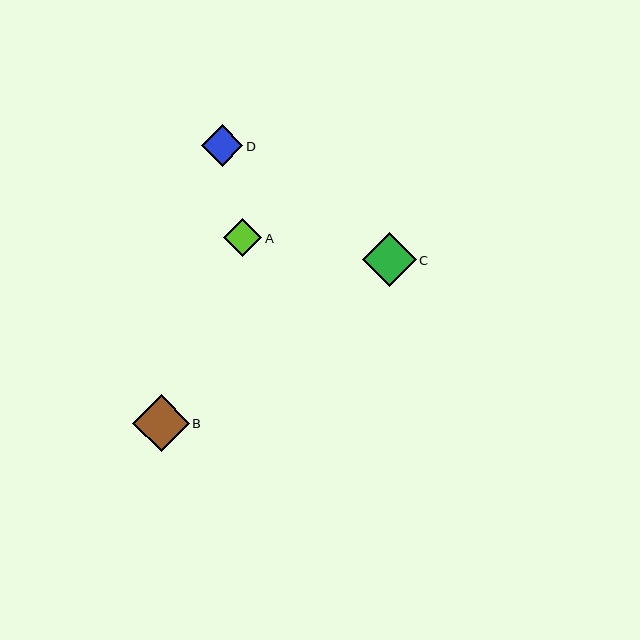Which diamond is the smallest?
Diamond A is the smallest with a size of approximately 38 pixels.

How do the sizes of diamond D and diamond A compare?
Diamond D and diamond A are approximately the same size.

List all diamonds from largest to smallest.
From largest to smallest: B, C, D, A.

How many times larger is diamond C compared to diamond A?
Diamond C is approximately 1.4 times the size of diamond A.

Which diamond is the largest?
Diamond B is the largest with a size of approximately 56 pixels.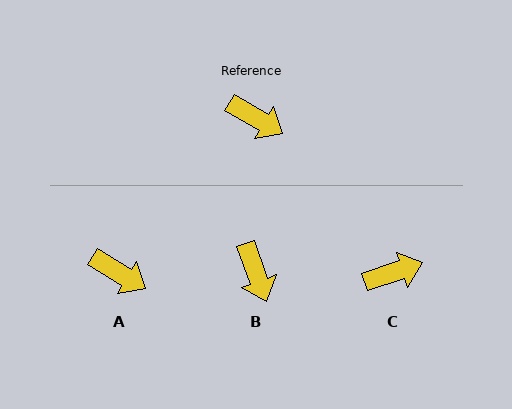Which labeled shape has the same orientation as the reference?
A.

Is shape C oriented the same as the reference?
No, it is off by about 49 degrees.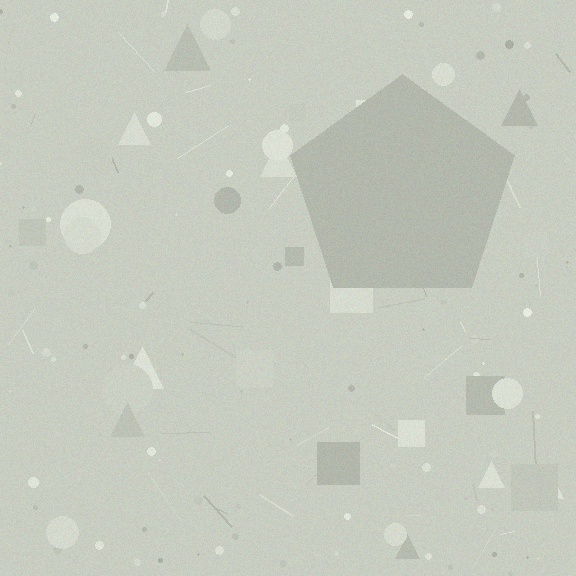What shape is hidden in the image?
A pentagon is hidden in the image.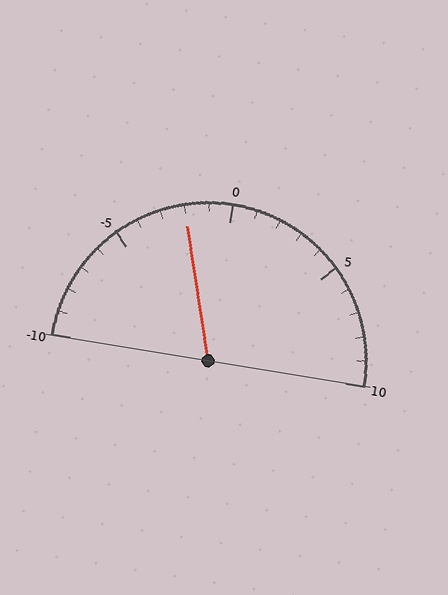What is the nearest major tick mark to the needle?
The nearest major tick mark is 0.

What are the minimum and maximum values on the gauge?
The gauge ranges from -10 to 10.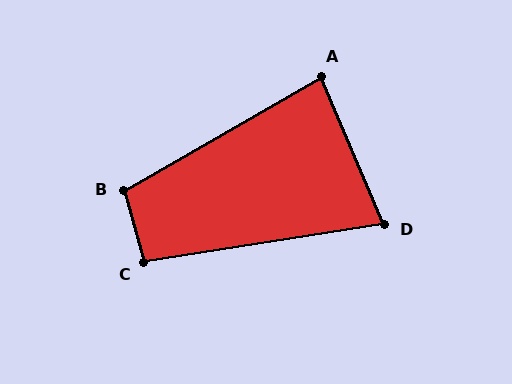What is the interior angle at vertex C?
Approximately 97 degrees (obtuse).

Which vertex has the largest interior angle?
B, at approximately 104 degrees.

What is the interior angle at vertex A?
Approximately 83 degrees (acute).